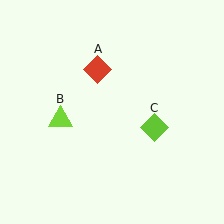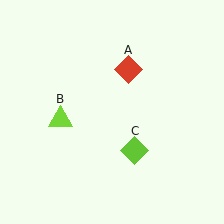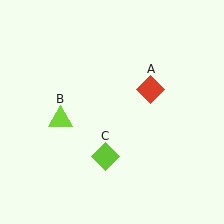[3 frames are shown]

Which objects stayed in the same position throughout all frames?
Lime triangle (object B) remained stationary.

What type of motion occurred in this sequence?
The red diamond (object A), lime diamond (object C) rotated clockwise around the center of the scene.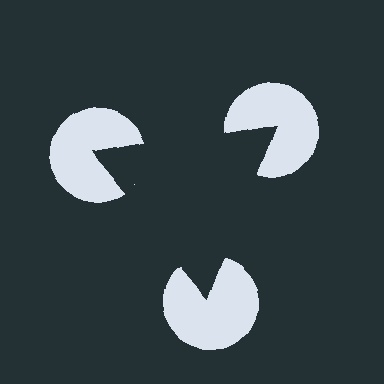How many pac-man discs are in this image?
There are 3 — one at each vertex of the illusory triangle.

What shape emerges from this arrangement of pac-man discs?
An illusory triangle — its edges are inferred from the aligned wedge cuts in the pac-man discs, not physically drawn.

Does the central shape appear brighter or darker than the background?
It typically appears slightly darker than the background, even though no actual brightness change is drawn.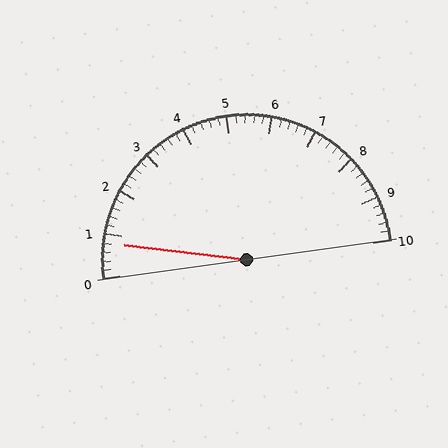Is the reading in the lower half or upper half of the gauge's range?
The reading is in the lower half of the range (0 to 10).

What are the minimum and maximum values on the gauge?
The gauge ranges from 0 to 10.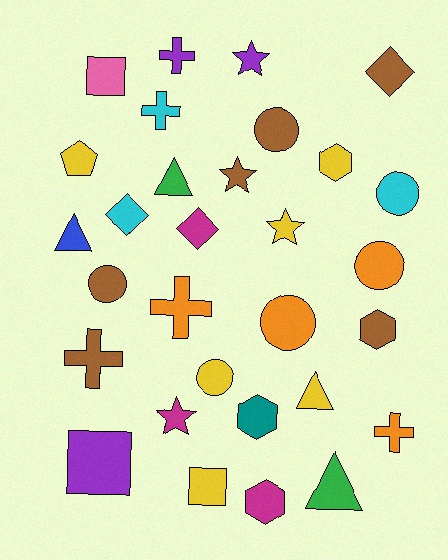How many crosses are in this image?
There are 5 crosses.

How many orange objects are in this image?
There are 4 orange objects.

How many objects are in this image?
There are 30 objects.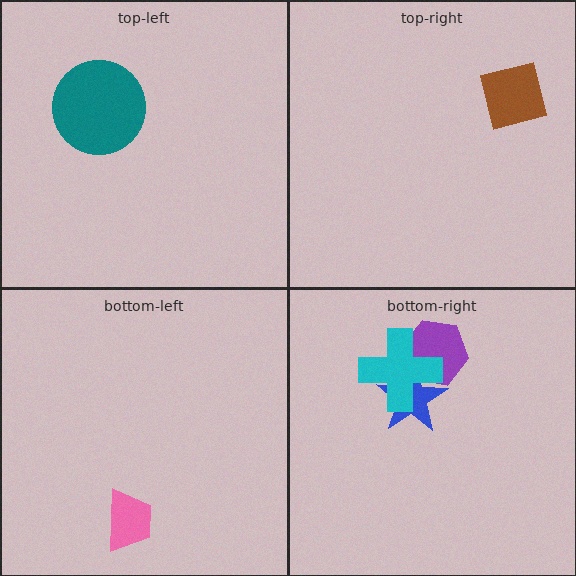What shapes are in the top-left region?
The teal circle.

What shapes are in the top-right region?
The brown square.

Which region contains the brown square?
The top-right region.